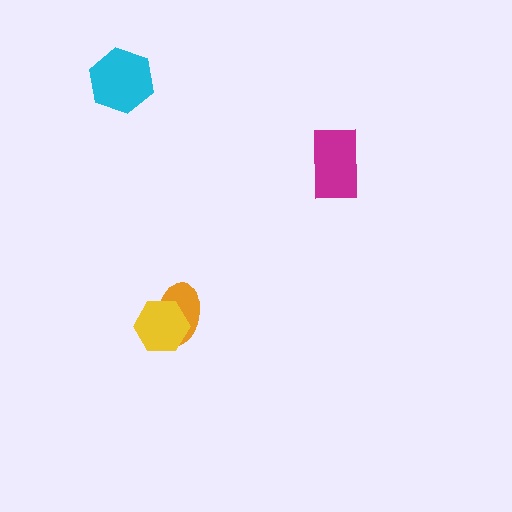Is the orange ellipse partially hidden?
Yes, it is partially covered by another shape.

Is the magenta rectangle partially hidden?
No, no other shape covers it.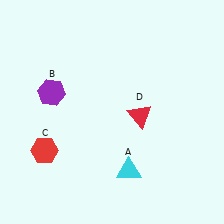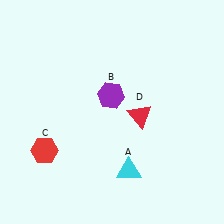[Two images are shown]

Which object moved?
The purple hexagon (B) moved right.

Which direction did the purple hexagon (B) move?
The purple hexagon (B) moved right.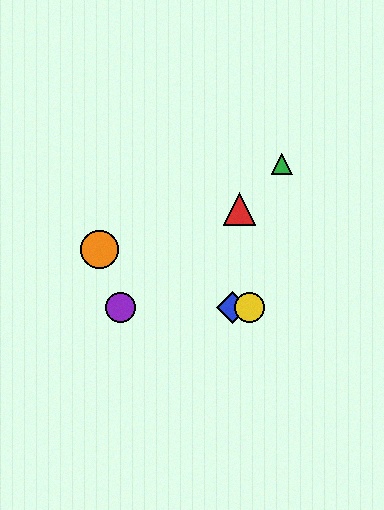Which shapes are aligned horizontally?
The blue diamond, the yellow circle, the purple circle are aligned horizontally.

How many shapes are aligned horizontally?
3 shapes (the blue diamond, the yellow circle, the purple circle) are aligned horizontally.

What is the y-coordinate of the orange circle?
The orange circle is at y≈249.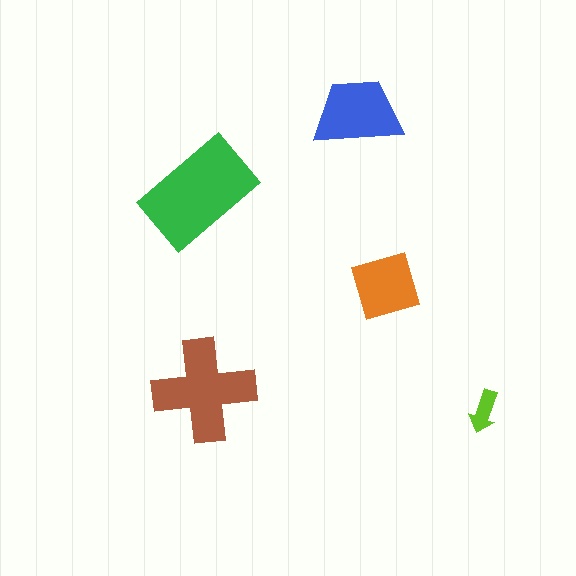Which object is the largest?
The green rectangle.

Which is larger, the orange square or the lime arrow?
The orange square.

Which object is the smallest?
The lime arrow.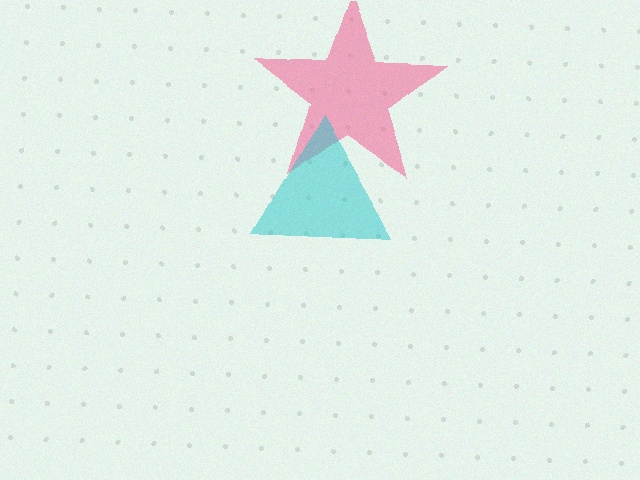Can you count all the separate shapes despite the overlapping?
Yes, there are 2 separate shapes.